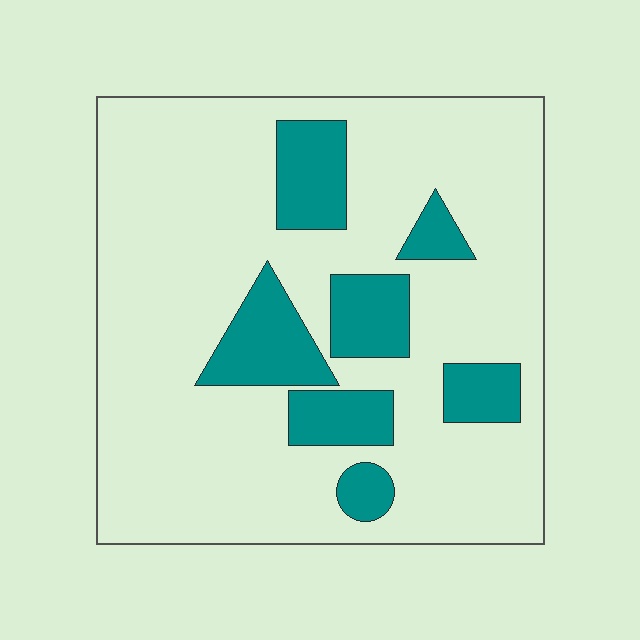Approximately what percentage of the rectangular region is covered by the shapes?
Approximately 20%.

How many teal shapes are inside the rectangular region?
7.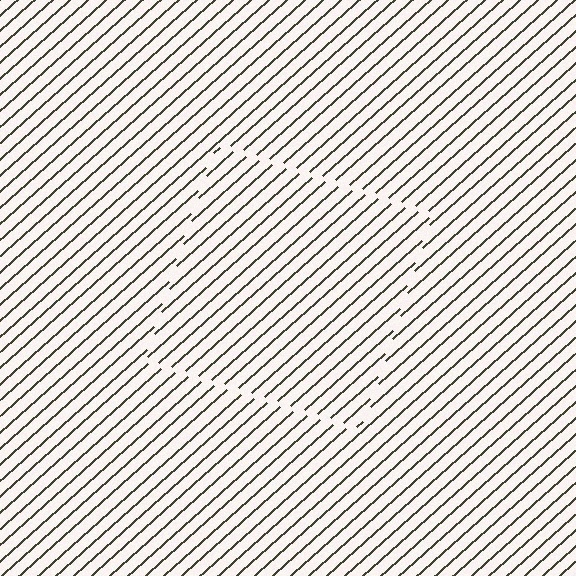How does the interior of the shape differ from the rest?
The interior of the shape contains the same grating, shifted by half a period — the contour is defined by the phase discontinuity where line-ends from the inner and outer gratings abut.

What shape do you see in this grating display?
An illusory square. The interior of the shape contains the same grating, shifted by half a period — the contour is defined by the phase discontinuity where line-ends from the inner and outer gratings abut.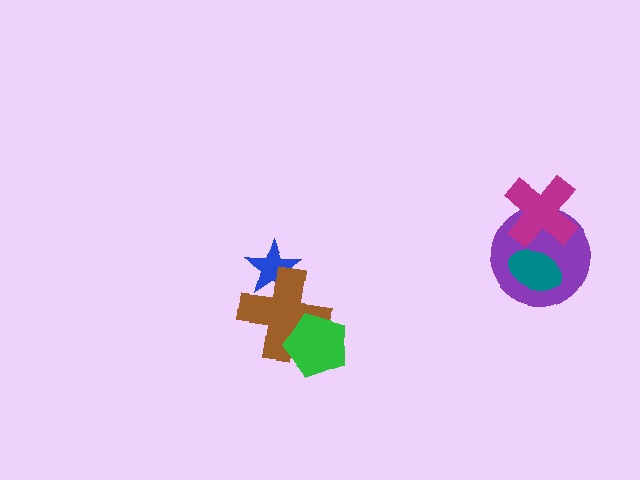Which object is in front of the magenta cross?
The teal ellipse is in front of the magenta cross.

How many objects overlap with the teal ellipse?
2 objects overlap with the teal ellipse.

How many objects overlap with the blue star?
1 object overlaps with the blue star.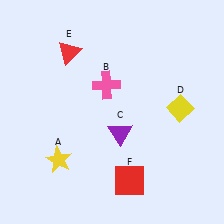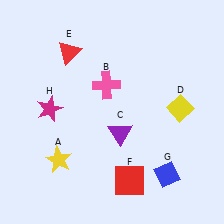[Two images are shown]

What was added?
A blue diamond (G), a magenta star (H) were added in Image 2.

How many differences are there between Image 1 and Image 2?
There are 2 differences between the two images.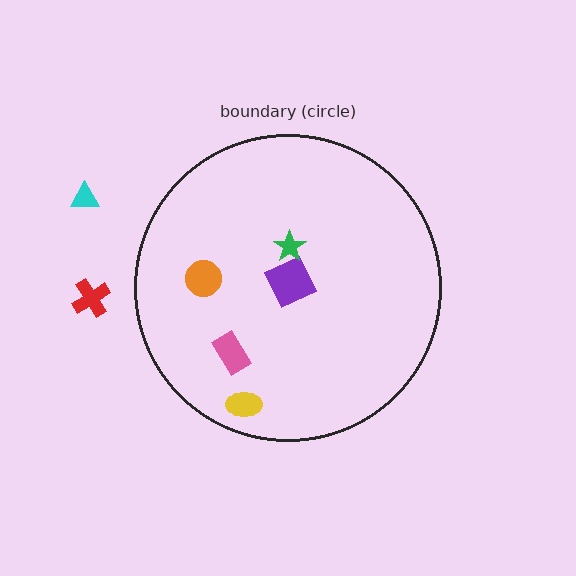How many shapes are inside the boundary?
5 inside, 2 outside.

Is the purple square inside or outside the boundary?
Inside.